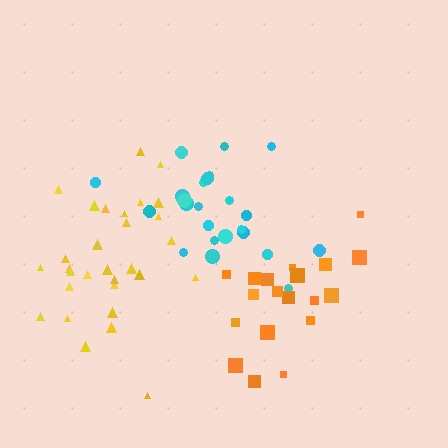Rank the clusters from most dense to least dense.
yellow, cyan, orange.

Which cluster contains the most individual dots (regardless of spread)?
Yellow (30).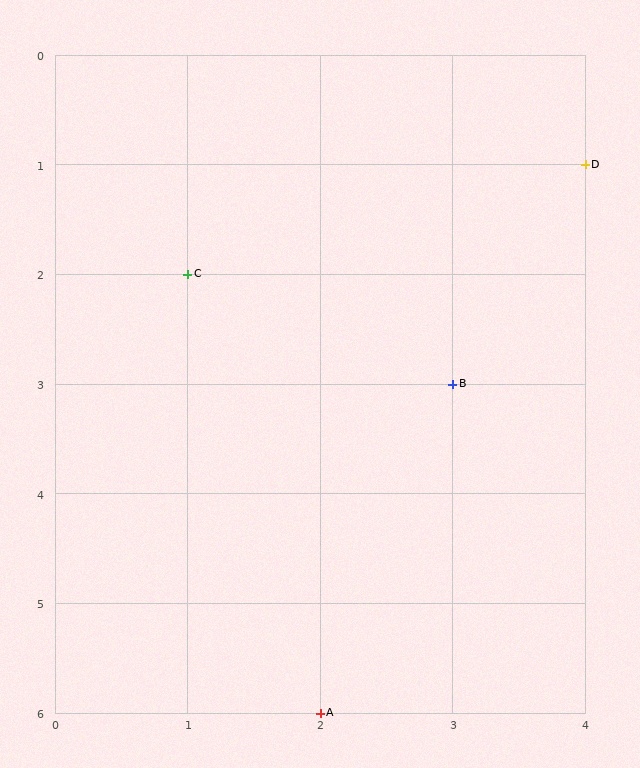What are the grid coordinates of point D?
Point D is at grid coordinates (4, 1).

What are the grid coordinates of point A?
Point A is at grid coordinates (2, 6).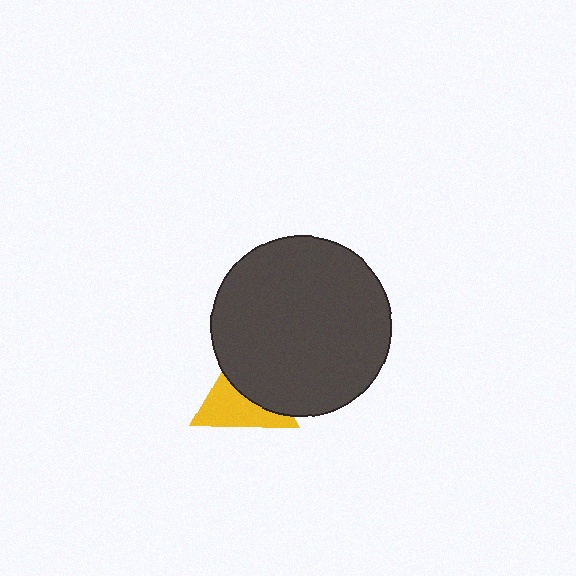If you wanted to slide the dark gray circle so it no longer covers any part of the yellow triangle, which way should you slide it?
Slide it toward the upper-right — that is the most direct way to separate the two shapes.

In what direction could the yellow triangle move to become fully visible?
The yellow triangle could move toward the lower-left. That would shift it out from behind the dark gray circle entirely.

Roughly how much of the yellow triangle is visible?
About half of it is visible (roughly 50%).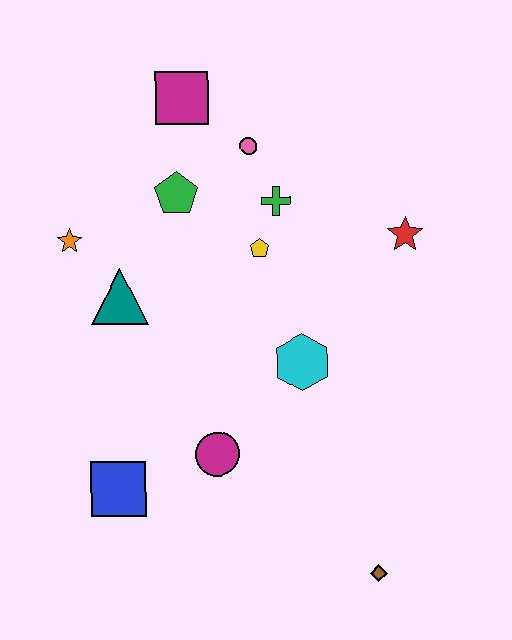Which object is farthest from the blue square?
The magenta square is farthest from the blue square.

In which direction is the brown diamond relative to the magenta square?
The brown diamond is below the magenta square.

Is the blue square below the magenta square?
Yes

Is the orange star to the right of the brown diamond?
No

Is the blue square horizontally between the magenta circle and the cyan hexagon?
No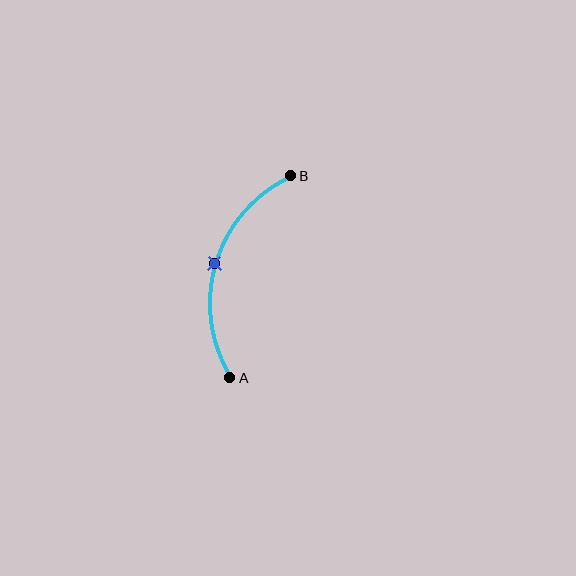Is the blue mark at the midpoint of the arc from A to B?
Yes. The blue mark lies on the arc at equal arc-length from both A and B — it is the arc midpoint.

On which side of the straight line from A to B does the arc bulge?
The arc bulges to the left of the straight line connecting A and B.